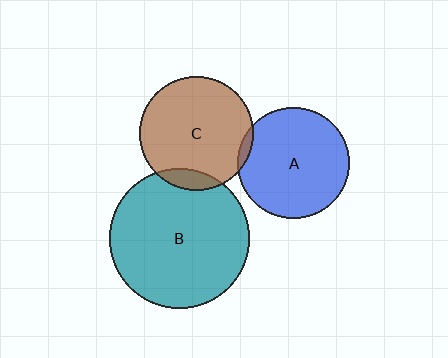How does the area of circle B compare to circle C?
Approximately 1.5 times.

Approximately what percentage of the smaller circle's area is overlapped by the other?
Approximately 10%.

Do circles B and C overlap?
Yes.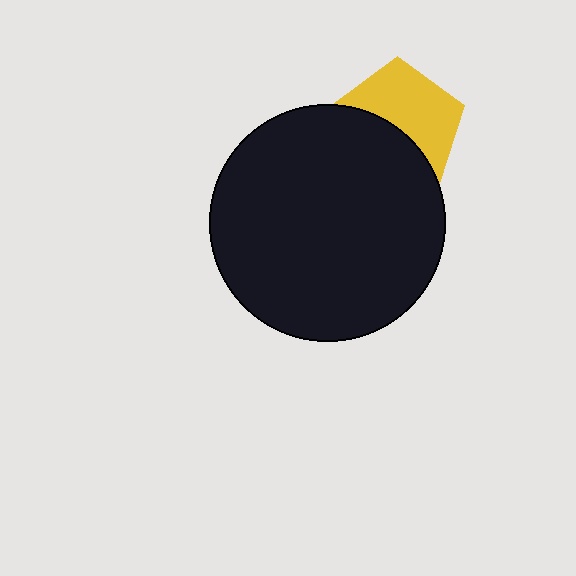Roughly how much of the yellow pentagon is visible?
About half of it is visible (roughly 56%).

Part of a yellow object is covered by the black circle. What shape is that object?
It is a pentagon.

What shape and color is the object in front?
The object in front is a black circle.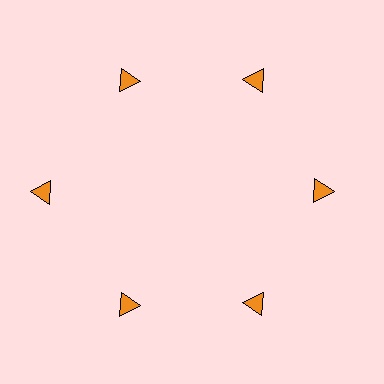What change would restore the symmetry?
The symmetry would be restored by moving it inward, back onto the ring so that all 6 triangles sit at equal angles and equal distance from the center.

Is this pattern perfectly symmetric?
No. The 6 orange triangles are arranged in a ring, but one element near the 9 o'clock position is pushed outward from the center, breaking the 6-fold rotational symmetry.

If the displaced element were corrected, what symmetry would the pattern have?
It would have 6-fold rotational symmetry — the pattern would map onto itself every 60 degrees.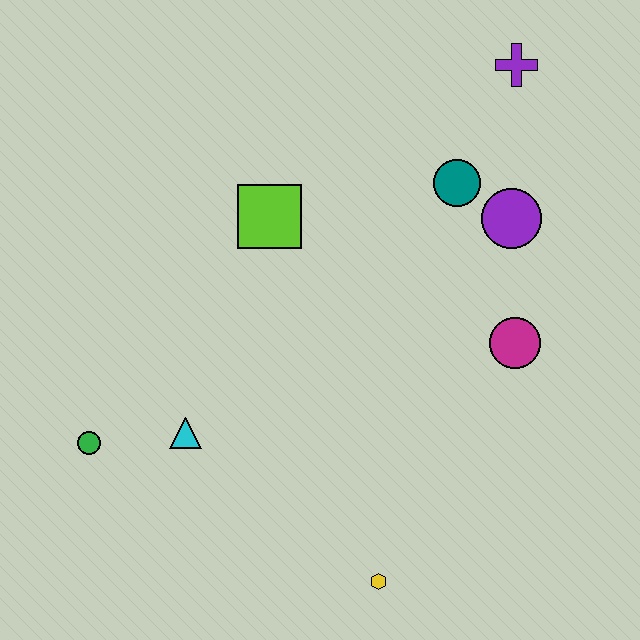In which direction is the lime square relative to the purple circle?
The lime square is to the left of the purple circle.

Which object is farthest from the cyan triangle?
The purple cross is farthest from the cyan triangle.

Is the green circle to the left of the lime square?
Yes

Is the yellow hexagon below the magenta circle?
Yes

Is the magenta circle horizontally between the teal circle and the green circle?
No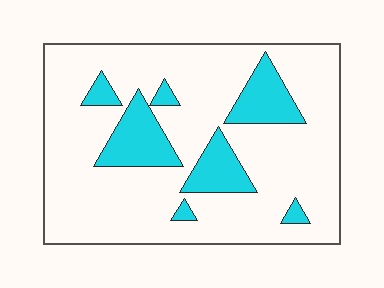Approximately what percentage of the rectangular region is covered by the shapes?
Approximately 20%.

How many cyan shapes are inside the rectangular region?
7.